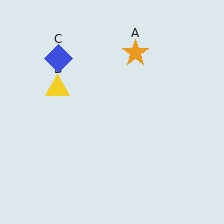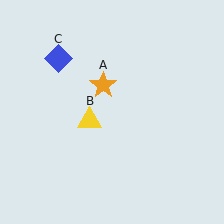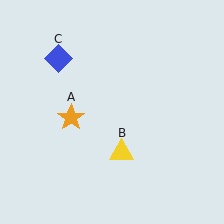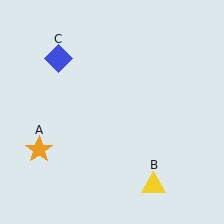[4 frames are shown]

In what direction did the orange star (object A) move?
The orange star (object A) moved down and to the left.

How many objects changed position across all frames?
2 objects changed position: orange star (object A), yellow triangle (object B).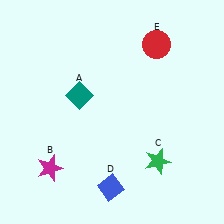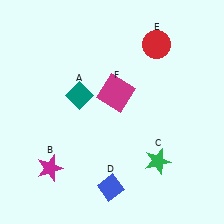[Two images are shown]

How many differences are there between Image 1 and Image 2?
There is 1 difference between the two images.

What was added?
A magenta square (F) was added in Image 2.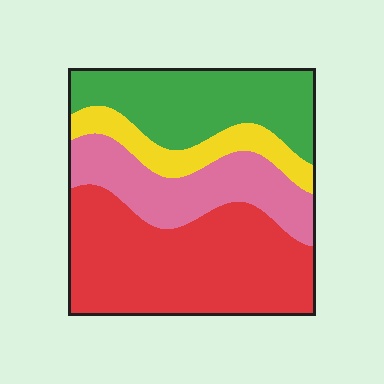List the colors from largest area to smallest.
From largest to smallest: red, green, pink, yellow.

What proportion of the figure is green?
Green takes up about one quarter (1/4) of the figure.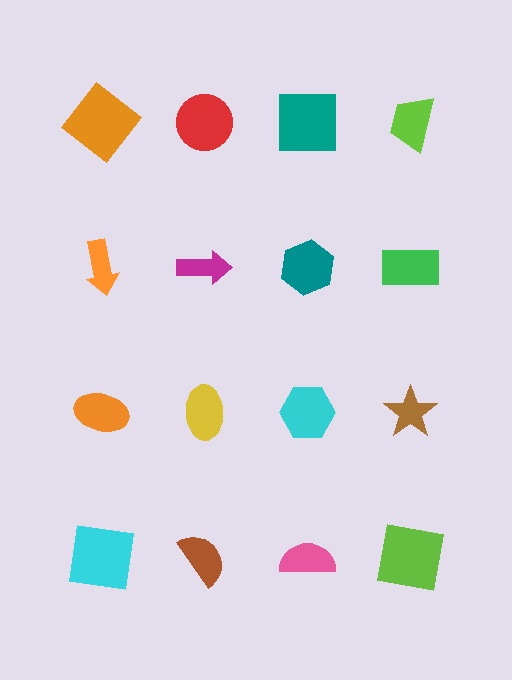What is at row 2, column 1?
An orange arrow.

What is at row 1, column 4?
A lime trapezoid.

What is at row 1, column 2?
A red circle.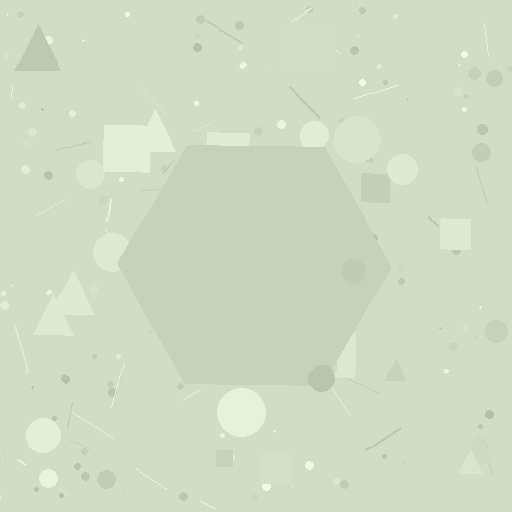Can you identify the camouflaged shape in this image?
The camouflaged shape is a hexagon.